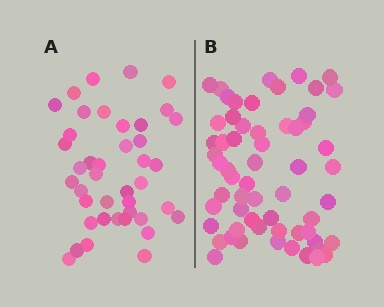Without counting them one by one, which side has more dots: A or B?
Region B (the right region) has more dots.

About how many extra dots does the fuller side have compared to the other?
Region B has approximately 20 more dots than region A.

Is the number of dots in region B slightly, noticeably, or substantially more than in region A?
Region B has substantially more. The ratio is roughly 1.5 to 1.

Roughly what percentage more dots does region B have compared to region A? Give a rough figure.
About 45% more.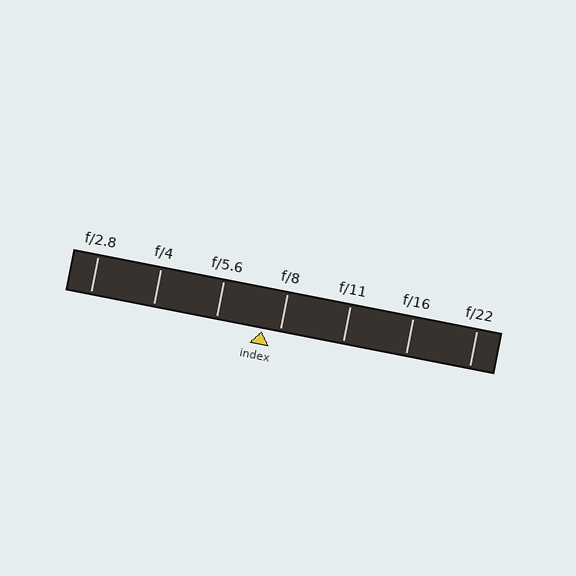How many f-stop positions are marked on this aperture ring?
There are 7 f-stop positions marked.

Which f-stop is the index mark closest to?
The index mark is closest to f/8.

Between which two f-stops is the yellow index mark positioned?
The index mark is between f/5.6 and f/8.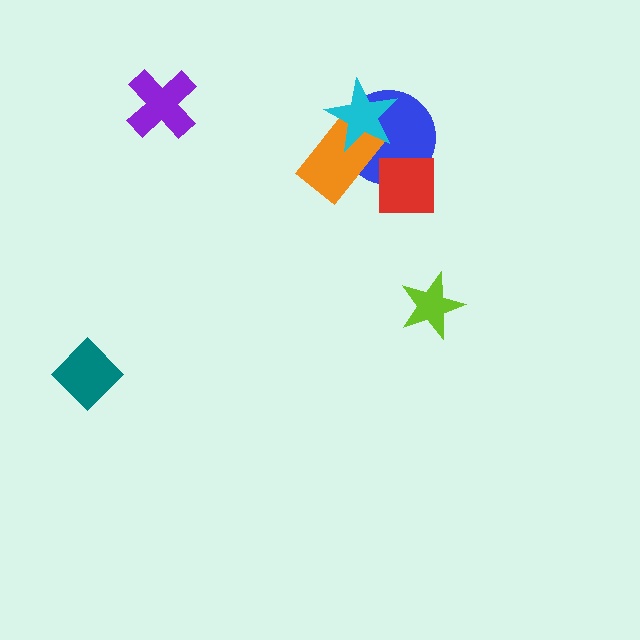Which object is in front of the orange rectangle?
The cyan star is in front of the orange rectangle.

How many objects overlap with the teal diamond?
0 objects overlap with the teal diamond.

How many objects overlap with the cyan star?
2 objects overlap with the cyan star.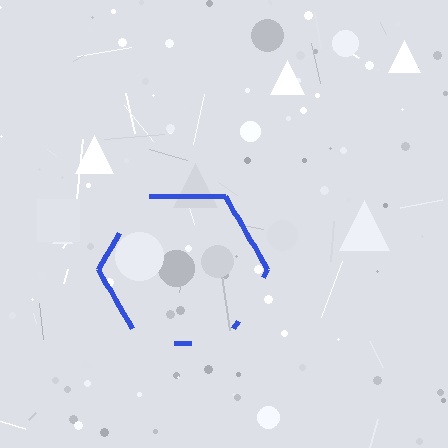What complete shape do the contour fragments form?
The contour fragments form a hexagon.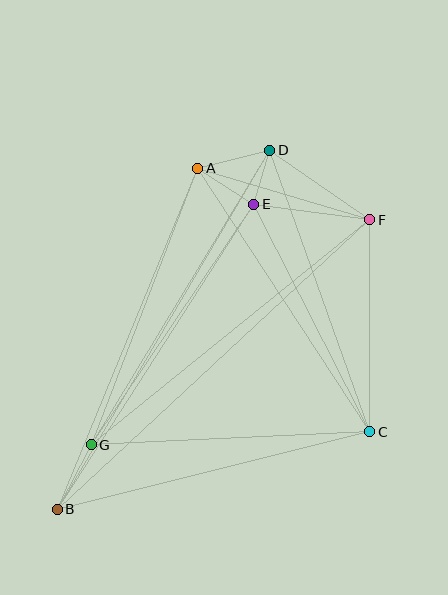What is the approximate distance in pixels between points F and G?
The distance between F and G is approximately 358 pixels.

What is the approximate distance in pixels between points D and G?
The distance between D and G is approximately 344 pixels.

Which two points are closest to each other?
Points D and E are closest to each other.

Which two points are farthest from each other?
Points B and F are farthest from each other.